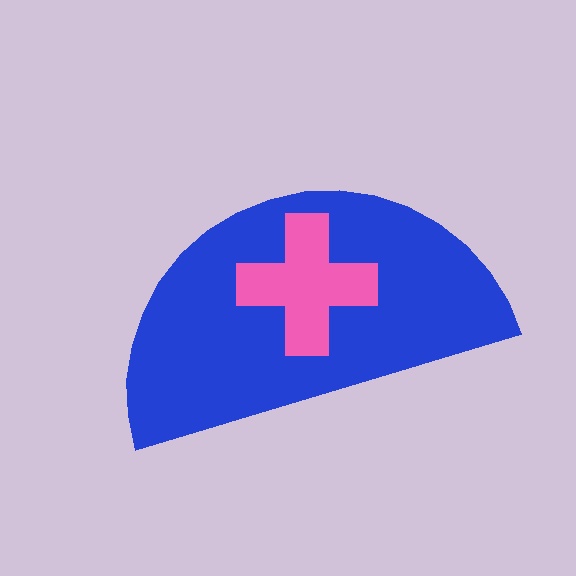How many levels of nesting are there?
2.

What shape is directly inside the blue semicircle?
The pink cross.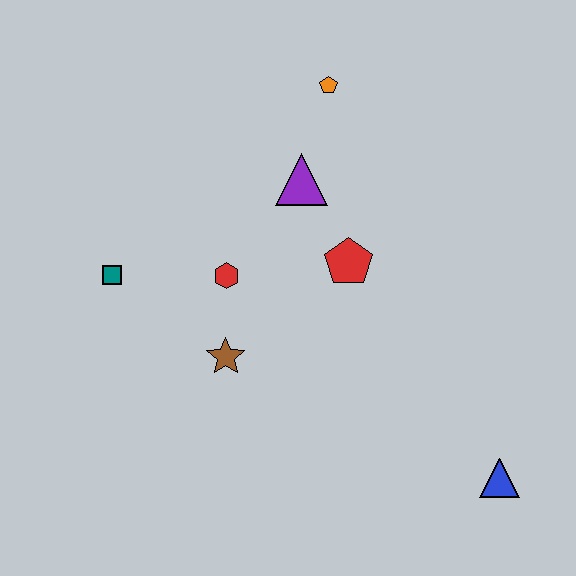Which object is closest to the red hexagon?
The brown star is closest to the red hexagon.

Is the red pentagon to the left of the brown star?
No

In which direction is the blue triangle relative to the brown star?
The blue triangle is to the right of the brown star.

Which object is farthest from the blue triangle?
The teal square is farthest from the blue triangle.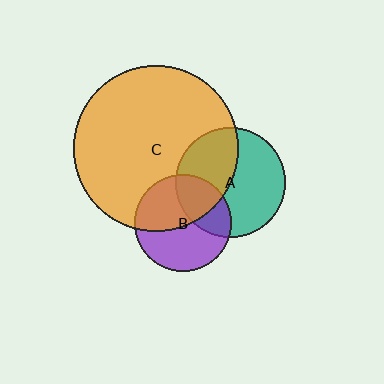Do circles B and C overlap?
Yes.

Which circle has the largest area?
Circle C (orange).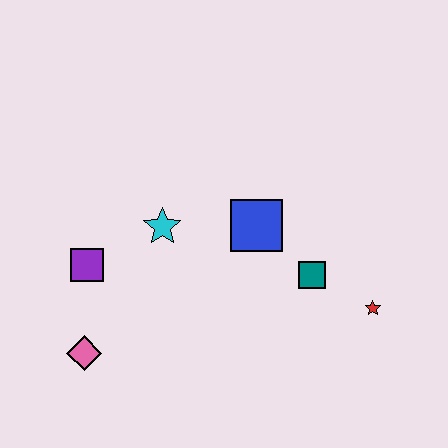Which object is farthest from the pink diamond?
The red star is farthest from the pink diamond.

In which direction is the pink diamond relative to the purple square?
The pink diamond is below the purple square.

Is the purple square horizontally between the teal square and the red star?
No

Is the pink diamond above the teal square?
No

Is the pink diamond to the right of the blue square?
No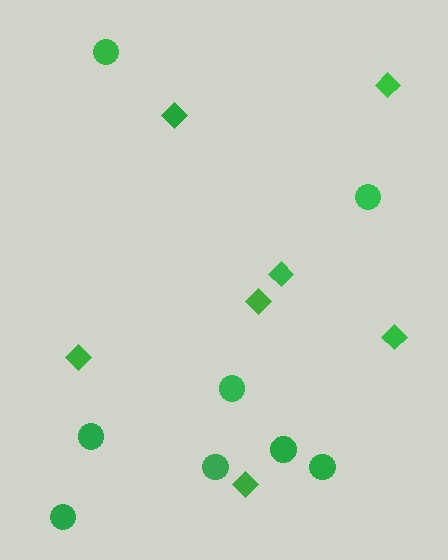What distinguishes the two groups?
There are 2 groups: one group of diamonds (7) and one group of circles (8).